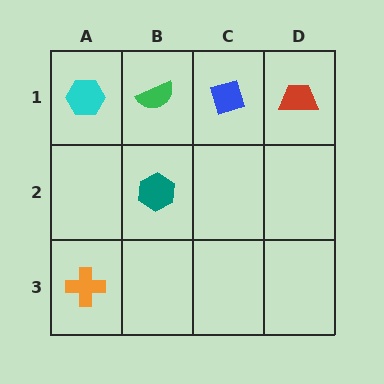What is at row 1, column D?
A red trapezoid.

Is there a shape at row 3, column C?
No, that cell is empty.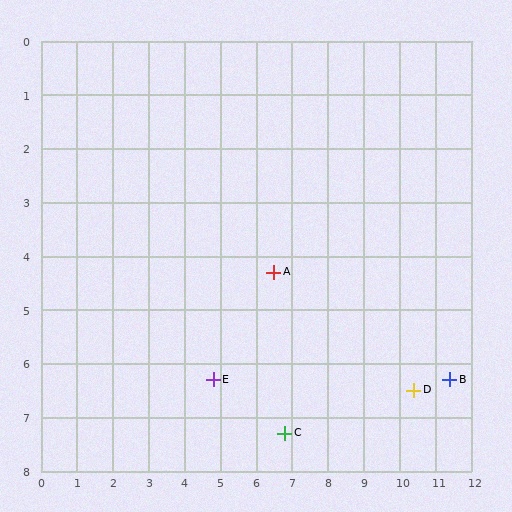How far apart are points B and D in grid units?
Points B and D are about 1.0 grid units apart.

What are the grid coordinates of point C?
Point C is at approximately (6.8, 7.3).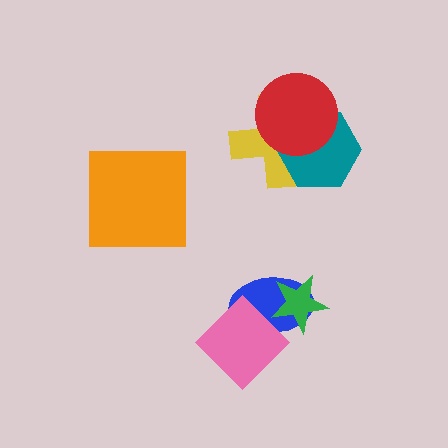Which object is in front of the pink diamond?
The green star is in front of the pink diamond.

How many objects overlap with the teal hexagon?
2 objects overlap with the teal hexagon.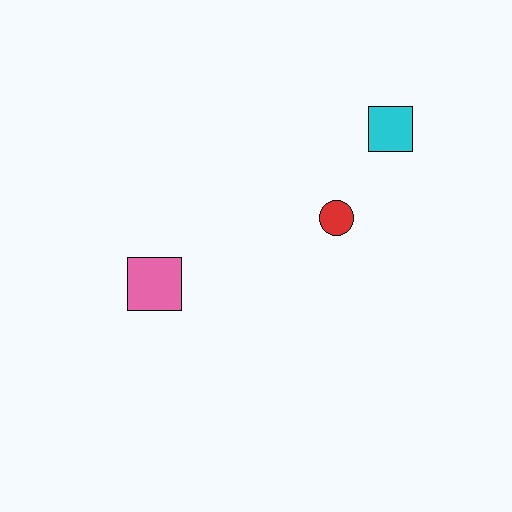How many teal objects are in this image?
There are no teal objects.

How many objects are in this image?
There are 3 objects.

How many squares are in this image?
There are 2 squares.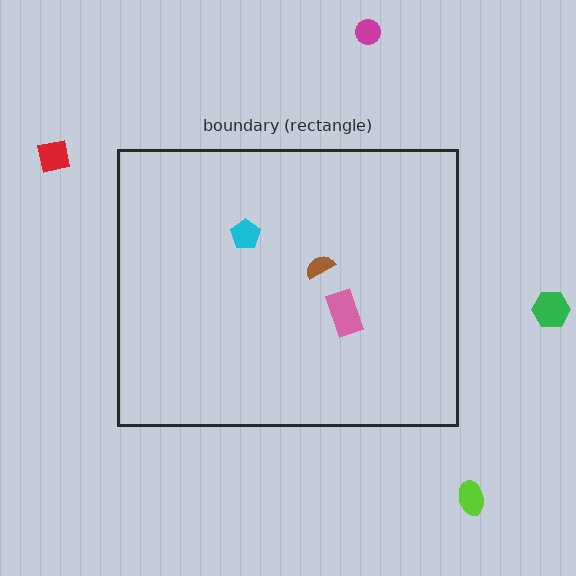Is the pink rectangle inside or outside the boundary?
Inside.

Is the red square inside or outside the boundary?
Outside.